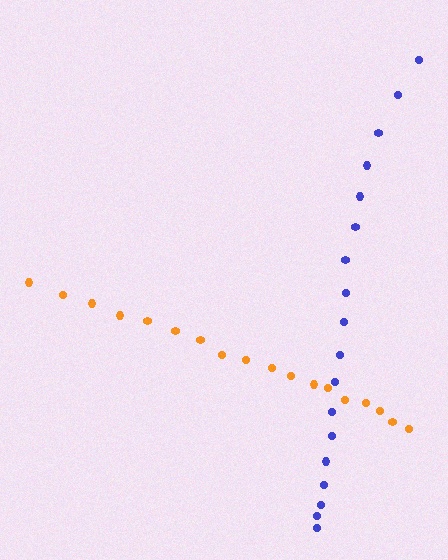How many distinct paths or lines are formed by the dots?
There are 2 distinct paths.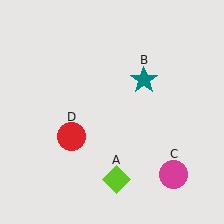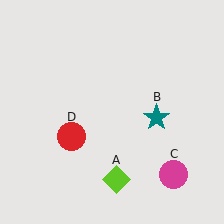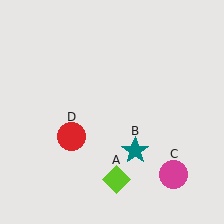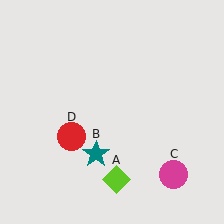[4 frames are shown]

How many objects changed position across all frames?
1 object changed position: teal star (object B).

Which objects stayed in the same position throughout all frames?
Lime diamond (object A) and magenta circle (object C) and red circle (object D) remained stationary.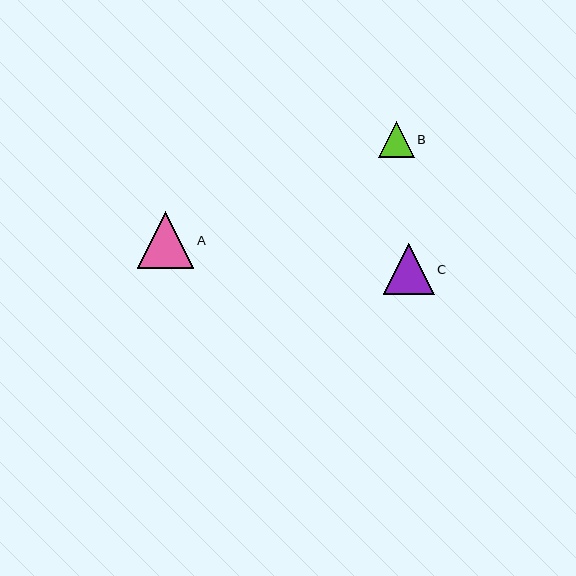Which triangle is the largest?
Triangle A is the largest with a size of approximately 56 pixels.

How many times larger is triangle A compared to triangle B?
Triangle A is approximately 1.6 times the size of triangle B.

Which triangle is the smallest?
Triangle B is the smallest with a size of approximately 36 pixels.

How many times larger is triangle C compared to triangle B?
Triangle C is approximately 1.4 times the size of triangle B.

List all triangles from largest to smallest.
From largest to smallest: A, C, B.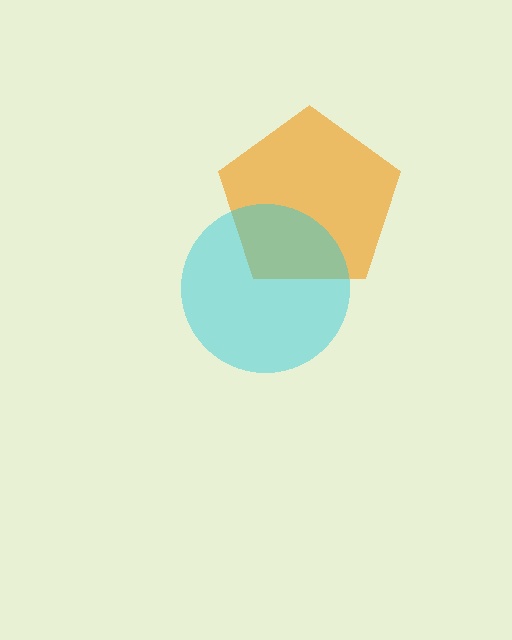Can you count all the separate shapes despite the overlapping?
Yes, there are 2 separate shapes.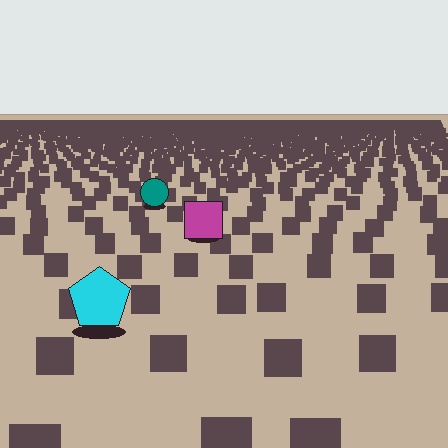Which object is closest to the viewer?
The cyan pentagon is closest. The texture marks near it are larger and more spread out.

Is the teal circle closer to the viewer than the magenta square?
No. The magenta square is closer — you can tell from the texture gradient: the ground texture is coarser near it.